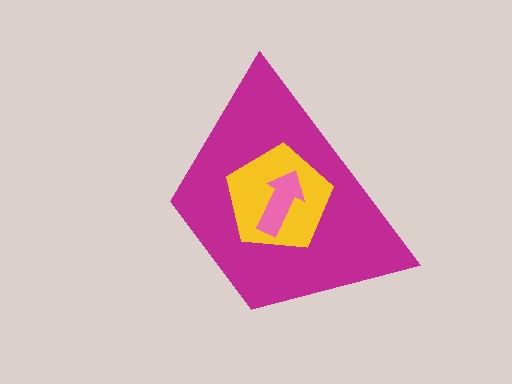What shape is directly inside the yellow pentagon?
The pink arrow.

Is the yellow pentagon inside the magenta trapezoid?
Yes.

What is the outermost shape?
The magenta trapezoid.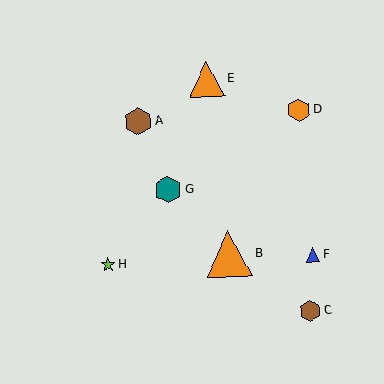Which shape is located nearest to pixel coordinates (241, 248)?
The orange triangle (labeled B) at (229, 254) is nearest to that location.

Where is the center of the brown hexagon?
The center of the brown hexagon is at (138, 121).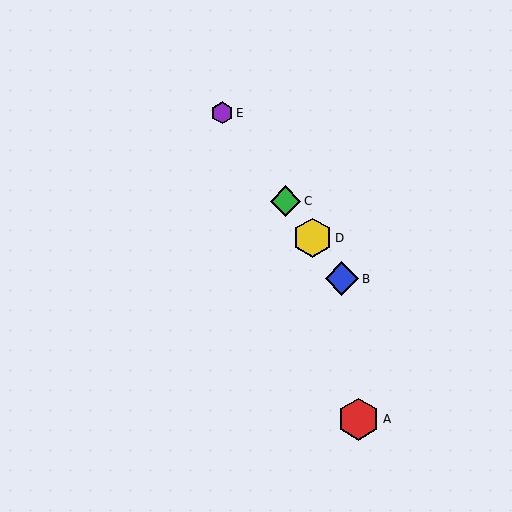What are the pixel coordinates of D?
Object D is at (312, 238).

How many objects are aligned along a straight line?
4 objects (B, C, D, E) are aligned along a straight line.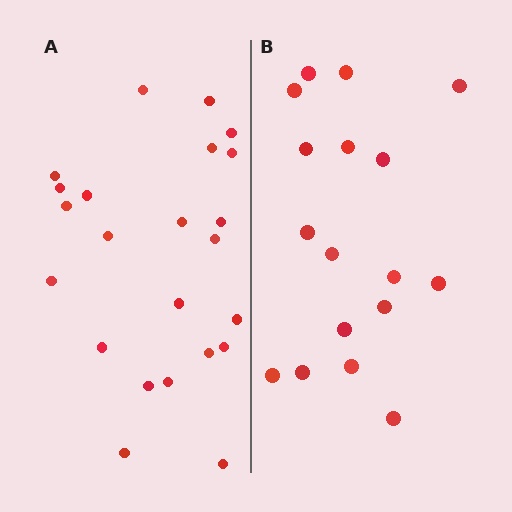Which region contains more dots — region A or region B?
Region A (the left region) has more dots.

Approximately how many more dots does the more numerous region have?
Region A has about 6 more dots than region B.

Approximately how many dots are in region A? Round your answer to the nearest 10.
About 20 dots. (The exact count is 23, which rounds to 20.)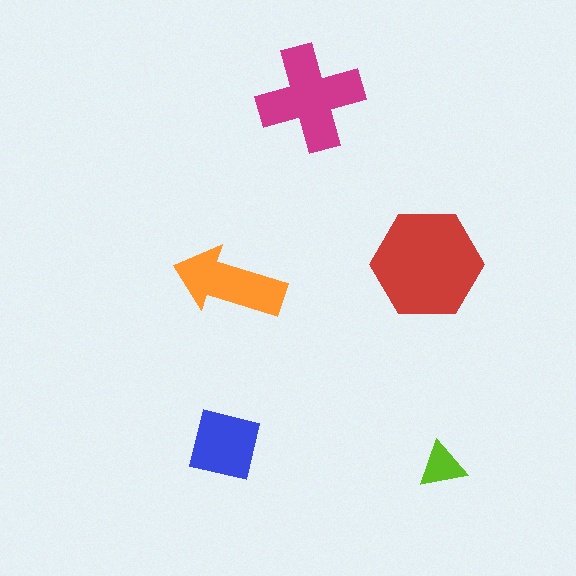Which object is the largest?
The red hexagon.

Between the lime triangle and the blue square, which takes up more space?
The blue square.